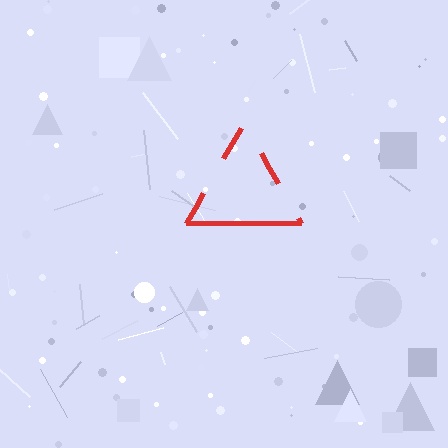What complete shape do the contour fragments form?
The contour fragments form a triangle.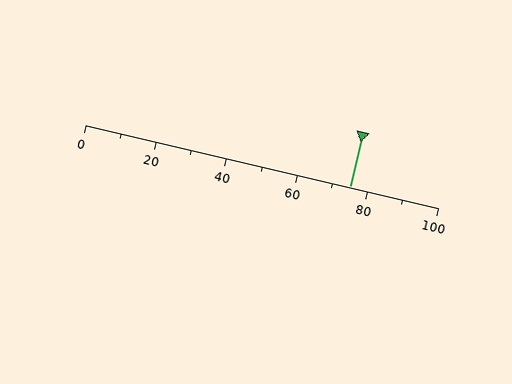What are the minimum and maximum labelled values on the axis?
The axis runs from 0 to 100.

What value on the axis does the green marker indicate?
The marker indicates approximately 75.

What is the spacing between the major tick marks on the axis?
The major ticks are spaced 20 apart.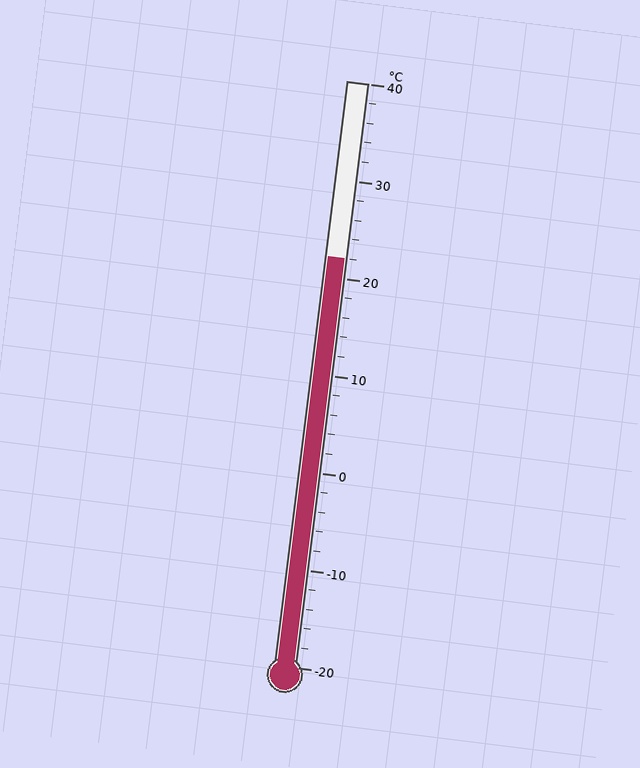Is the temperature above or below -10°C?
The temperature is above -10°C.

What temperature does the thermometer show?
The thermometer shows approximately 22°C.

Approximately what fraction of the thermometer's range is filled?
The thermometer is filled to approximately 70% of its range.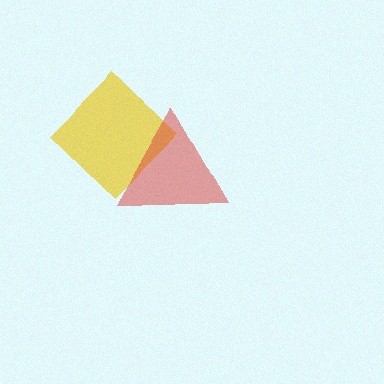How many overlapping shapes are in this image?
There are 2 overlapping shapes in the image.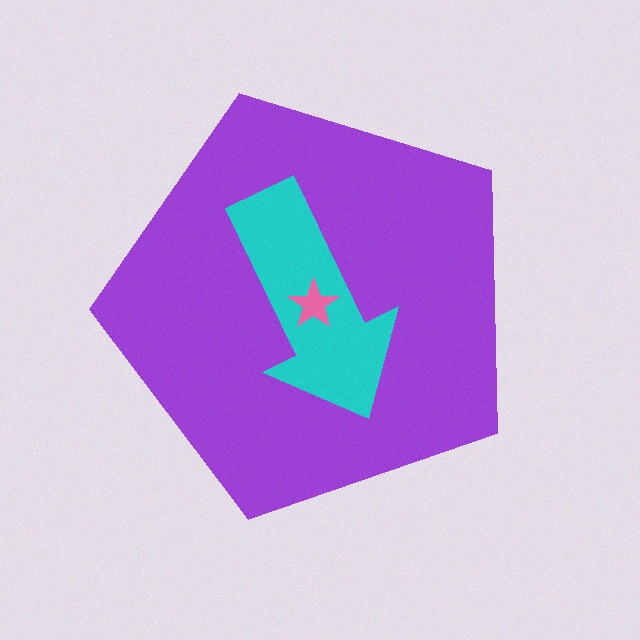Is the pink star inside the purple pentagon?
Yes.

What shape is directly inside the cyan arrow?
The pink star.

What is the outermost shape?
The purple pentagon.